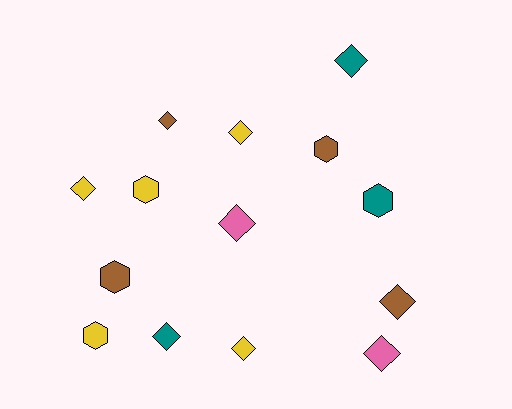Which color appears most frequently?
Yellow, with 5 objects.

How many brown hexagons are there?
There are 2 brown hexagons.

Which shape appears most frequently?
Diamond, with 9 objects.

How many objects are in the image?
There are 14 objects.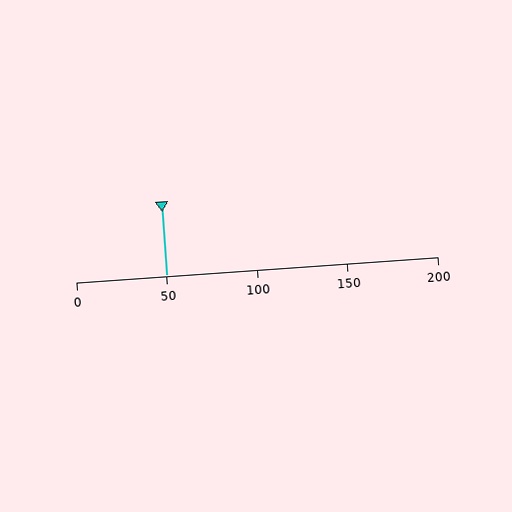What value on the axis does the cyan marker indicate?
The marker indicates approximately 50.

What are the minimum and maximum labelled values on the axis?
The axis runs from 0 to 200.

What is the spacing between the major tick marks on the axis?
The major ticks are spaced 50 apart.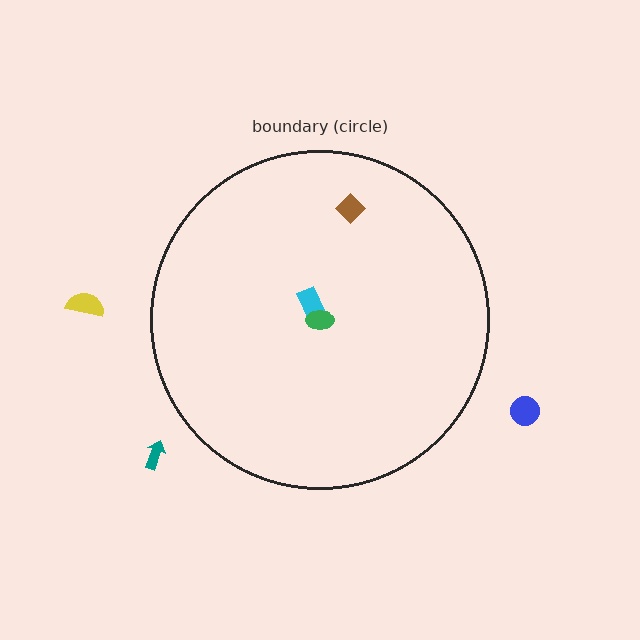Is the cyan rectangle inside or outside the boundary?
Inside.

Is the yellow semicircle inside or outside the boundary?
Outside.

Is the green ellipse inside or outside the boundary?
Inside.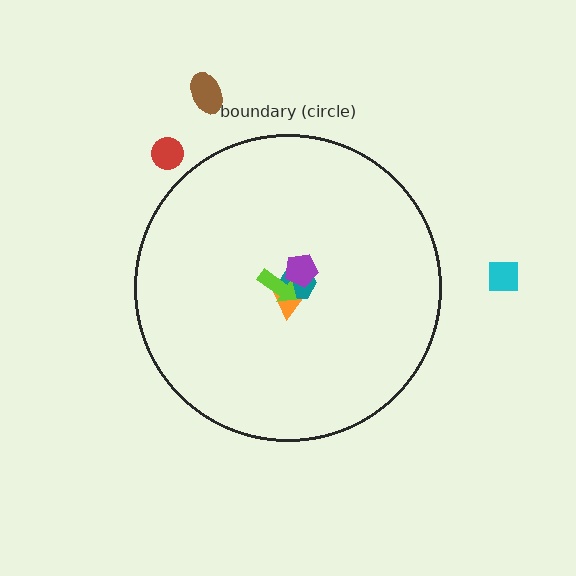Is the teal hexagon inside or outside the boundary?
Inside.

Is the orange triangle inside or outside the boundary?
Inside.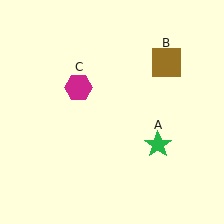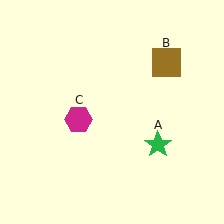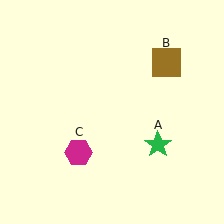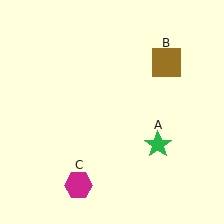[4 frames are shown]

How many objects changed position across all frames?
1 object changed position: magenta hexagon (object C).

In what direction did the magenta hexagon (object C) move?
The magenta hexagon (object C) moved down.